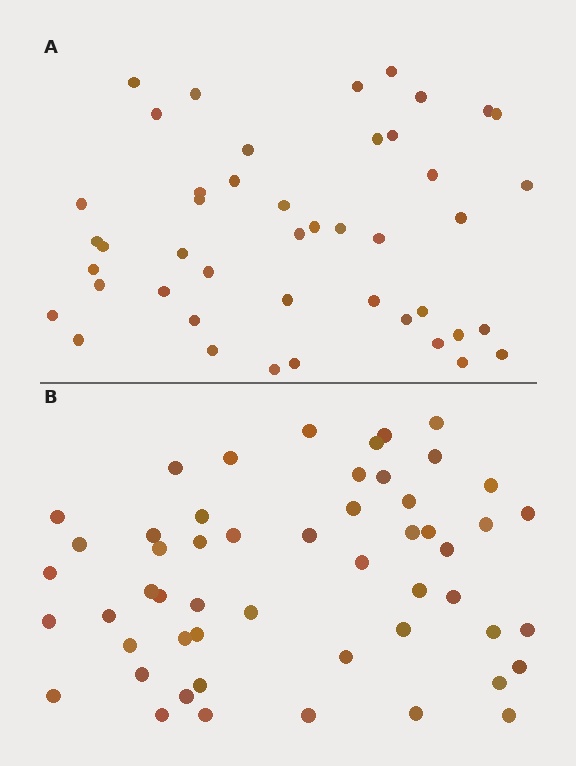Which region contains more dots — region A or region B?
Region B (the bottom region) has more dots.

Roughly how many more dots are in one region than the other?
Region B has roughly 8 or so more dots than region A.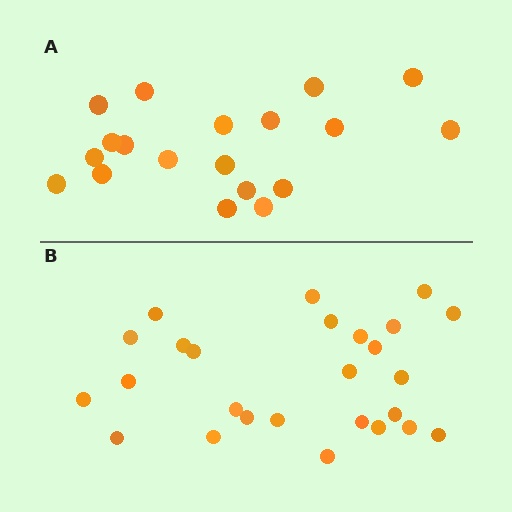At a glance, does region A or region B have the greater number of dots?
Region B (the bottom region) has more dots.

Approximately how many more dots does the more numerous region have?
Region B has roughly 8 or so more dots than region A.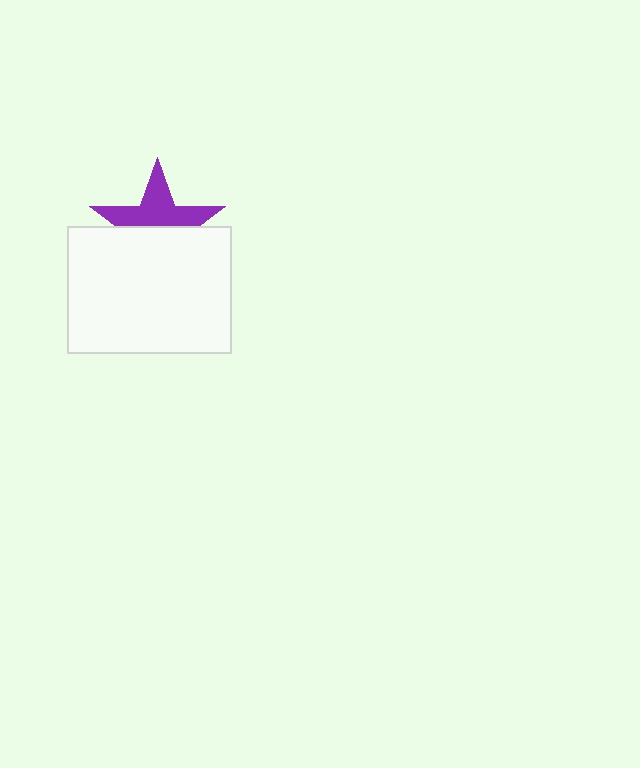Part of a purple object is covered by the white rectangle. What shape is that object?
It is a star.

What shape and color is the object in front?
The object in front is a white rectangle.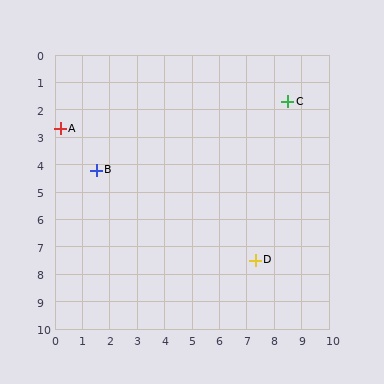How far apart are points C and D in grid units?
Points C and D are about 5.9 grid units apart.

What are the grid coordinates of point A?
Point A is at approximately (0.2, 2.7).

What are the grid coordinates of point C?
Point C is at approximately (8.5, 1.7).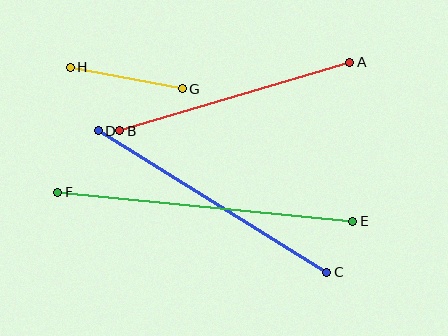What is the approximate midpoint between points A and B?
The midpoint is at approximately (235, 97) pixels.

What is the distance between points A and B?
The distance is approximately 240 pixels.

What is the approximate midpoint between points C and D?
The midpoint is at approximately (212, 202) pixels.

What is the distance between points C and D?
The distance is approximately 269 pixels.